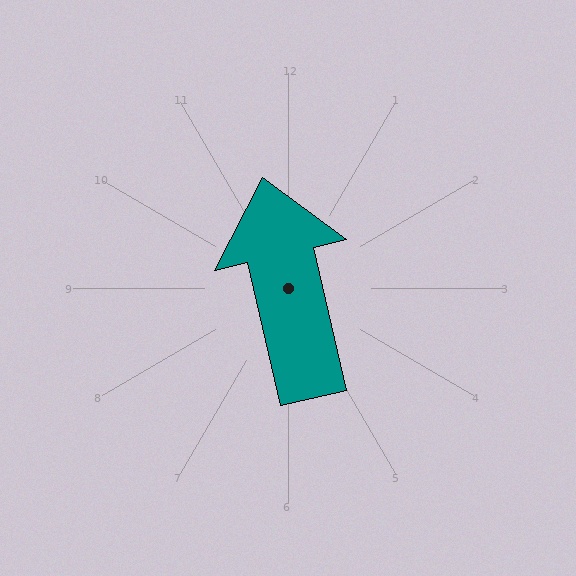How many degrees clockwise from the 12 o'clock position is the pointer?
Approximately 347 degrees.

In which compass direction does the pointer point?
North.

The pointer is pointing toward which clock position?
Roughly 12 o'clock.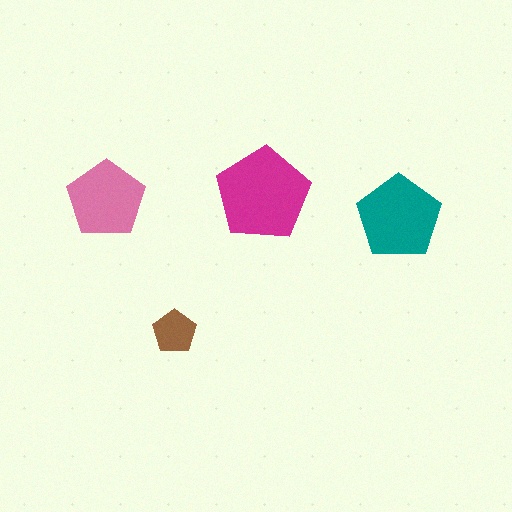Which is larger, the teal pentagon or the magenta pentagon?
The magenta one.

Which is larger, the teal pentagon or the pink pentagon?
The teal one.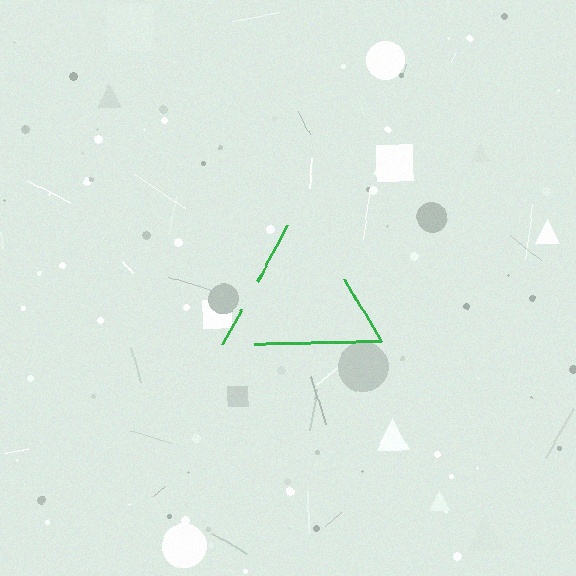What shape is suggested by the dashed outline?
The dashed outline suggests a triangle.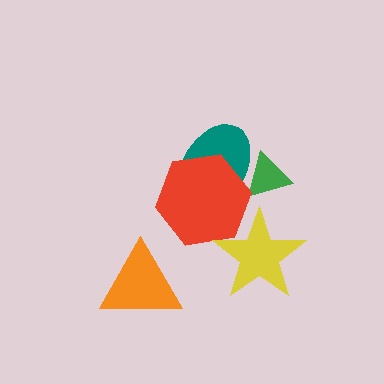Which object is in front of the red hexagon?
The yellow star is in front of the red hexagon.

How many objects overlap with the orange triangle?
0 objects overlap with the orange triangle.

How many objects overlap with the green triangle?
2 objects overlap with the green triangle.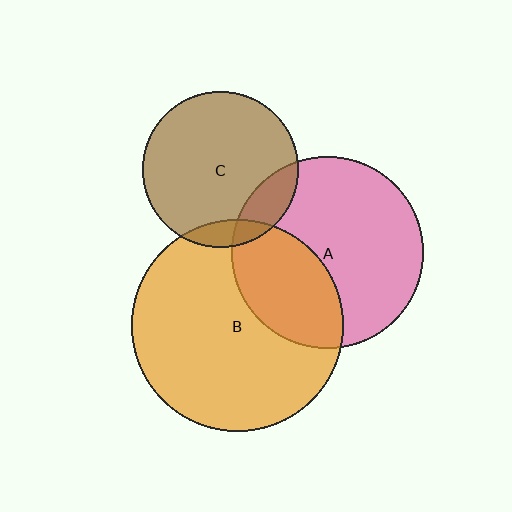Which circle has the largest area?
Circle B (orange).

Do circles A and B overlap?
Yes.